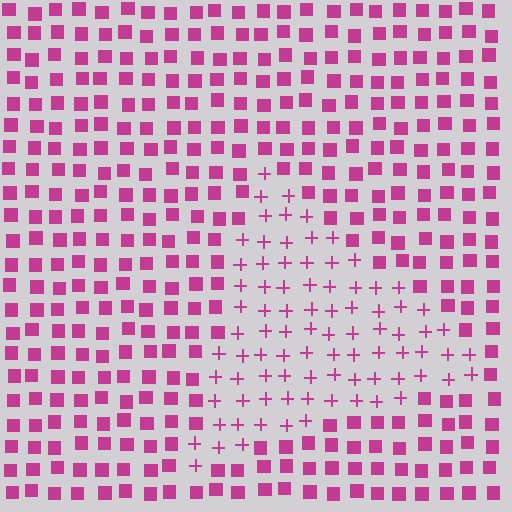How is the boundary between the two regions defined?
The boundary is defined by a change in element shape: plus signs inside vs. squares outside. All elements share the same color and spacing.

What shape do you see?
I see a triangle.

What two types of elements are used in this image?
The image uses plus signs inside the triangle region and squares outside it.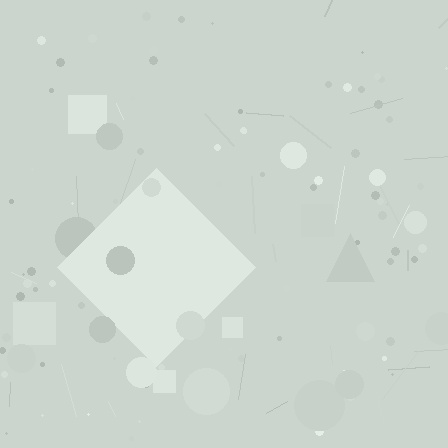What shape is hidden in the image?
A diamond is hidden in the image.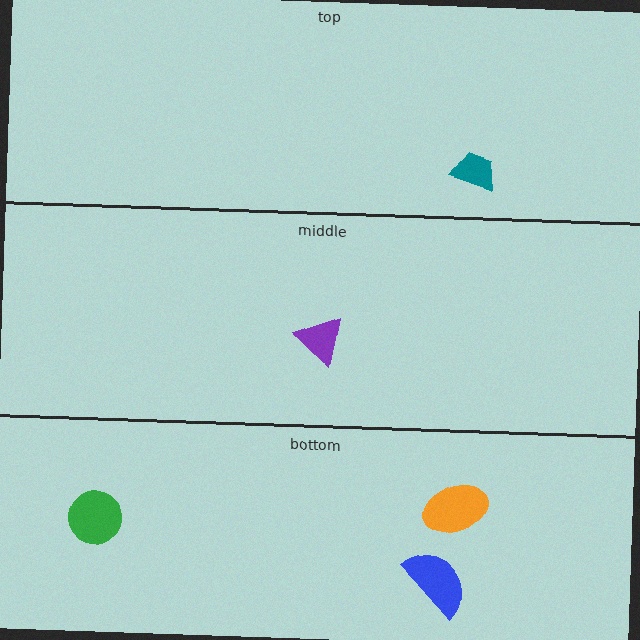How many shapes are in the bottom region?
3.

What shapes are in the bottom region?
The green circle, the blue semicircle, the orange ellipse.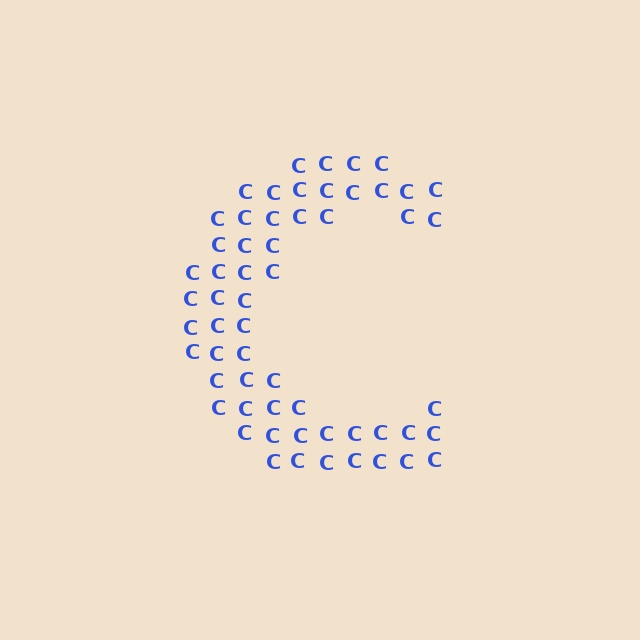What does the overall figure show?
The overall figure shows the letter C.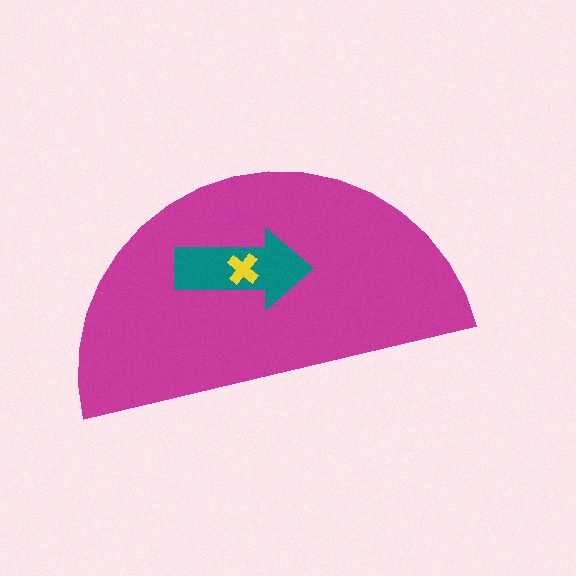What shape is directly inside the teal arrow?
The yellow cross.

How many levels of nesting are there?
3.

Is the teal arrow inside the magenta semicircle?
Yes.